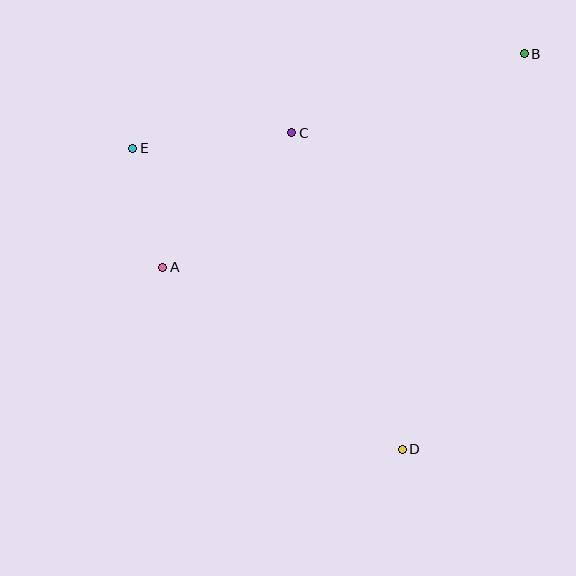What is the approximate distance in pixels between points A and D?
The distance between A and D is approximately 300 pixels.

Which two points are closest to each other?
Points A and E are closest to each other.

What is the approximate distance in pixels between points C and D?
The distance between C and D is approximately 335 pixels.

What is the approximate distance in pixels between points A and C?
The distance between A and C is approximately 186 pixels.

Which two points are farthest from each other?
Points A and B are farthest from each other.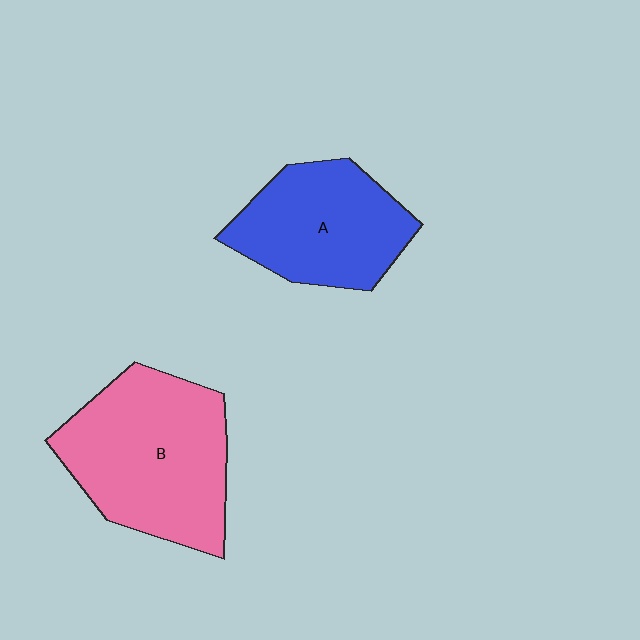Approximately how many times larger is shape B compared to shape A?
Approximately 1.3 times.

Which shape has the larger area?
Shape B (pink).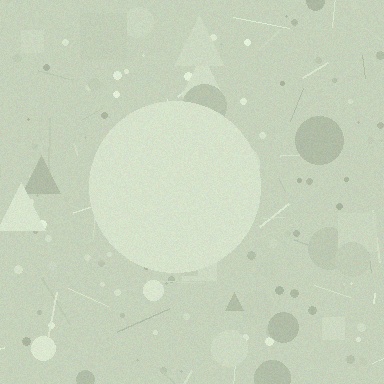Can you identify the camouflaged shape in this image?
The camouflaged shape is a circle.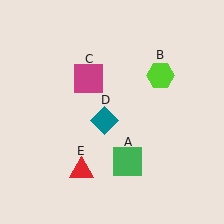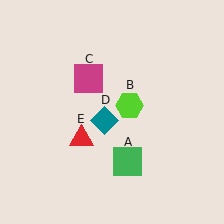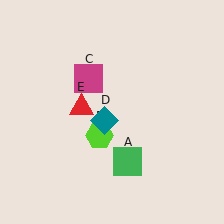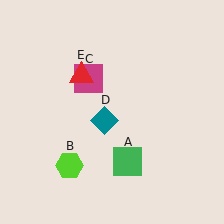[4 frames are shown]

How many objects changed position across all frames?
2 objects changed position: lime hexagon (object B), red triangle (object E).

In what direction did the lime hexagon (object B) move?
The lime hexagon (object B) moved down and to the left.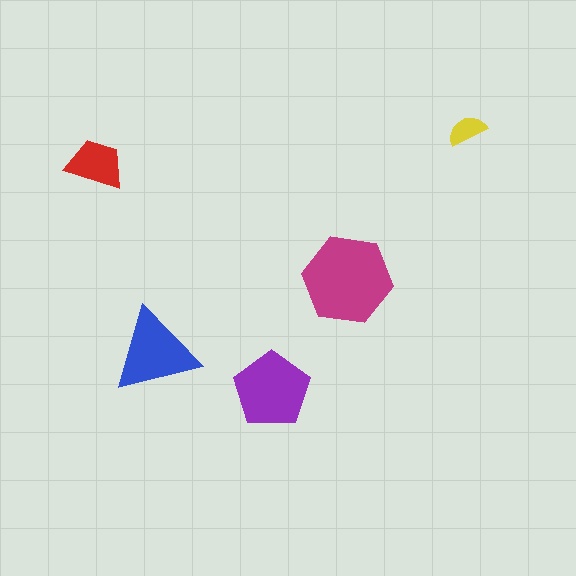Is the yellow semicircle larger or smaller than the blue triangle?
Smaller.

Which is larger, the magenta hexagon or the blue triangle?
The magenta hexagon.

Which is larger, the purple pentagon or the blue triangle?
The purple pentagon.